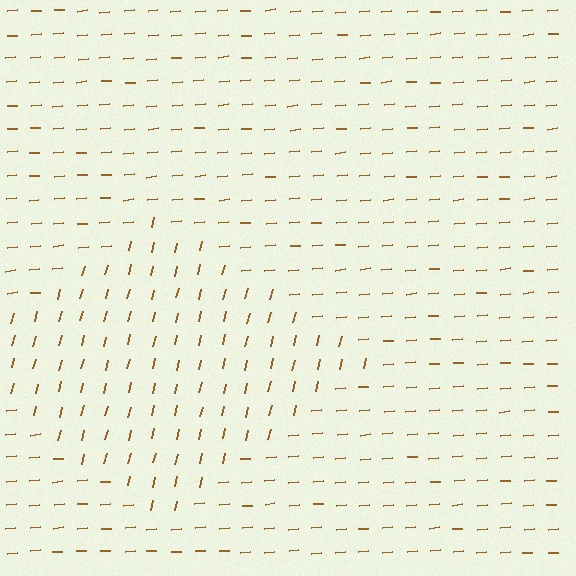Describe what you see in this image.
The image is filled with small brown line segments. A diamond region in the image has lines oriented differently from the surrounding lines, creating a visible texture boundary.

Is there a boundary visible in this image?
Yes, there is a texture boundary formed by a change in line orientation.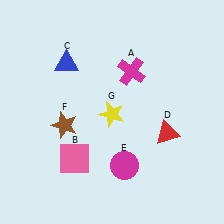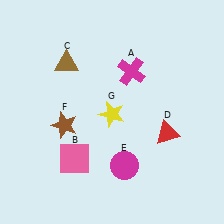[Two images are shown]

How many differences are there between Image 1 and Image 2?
There is 1 difference between the two images.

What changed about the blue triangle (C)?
In Image 1, C is blue. In Image 2, it changed to brown.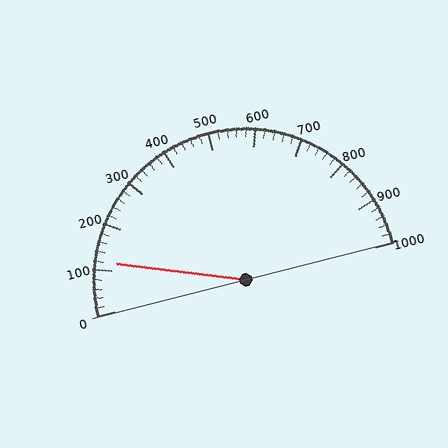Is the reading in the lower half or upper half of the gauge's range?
The reading is in the lower half of the range (0 to 1000).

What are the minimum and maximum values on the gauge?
The gauge ranges from 0 to 1000.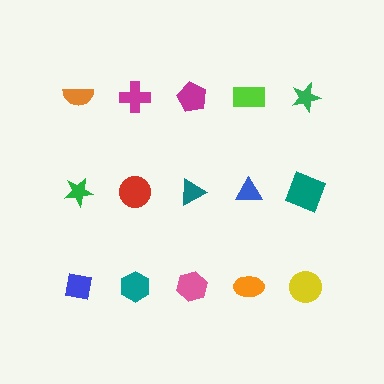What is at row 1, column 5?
A green star.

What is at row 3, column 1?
A blue square.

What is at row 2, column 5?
A teal square.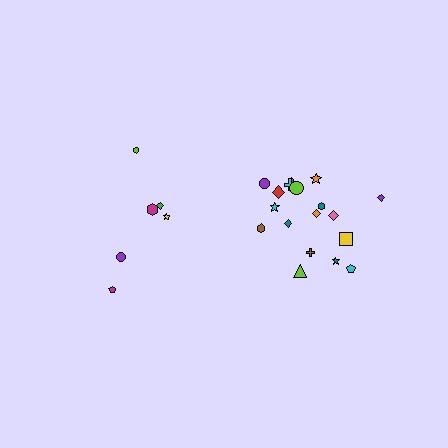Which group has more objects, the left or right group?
The right group.